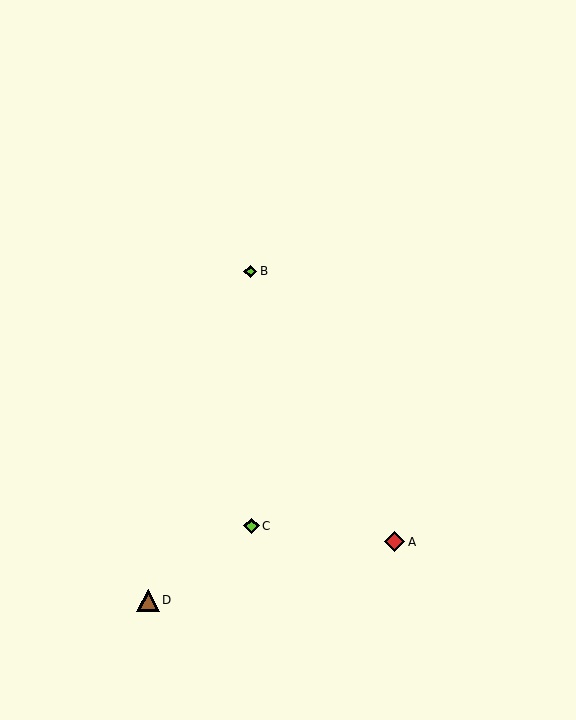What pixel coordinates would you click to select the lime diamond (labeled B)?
Click at (250, 271) to select the lime diamond B.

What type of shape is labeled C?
Shape C is a lime diamond.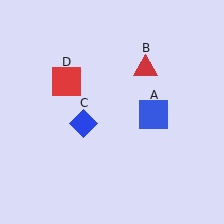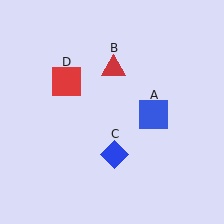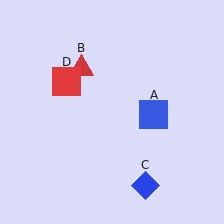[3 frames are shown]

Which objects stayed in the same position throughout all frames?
Blue square (object A) and red square (object D) remained stationary.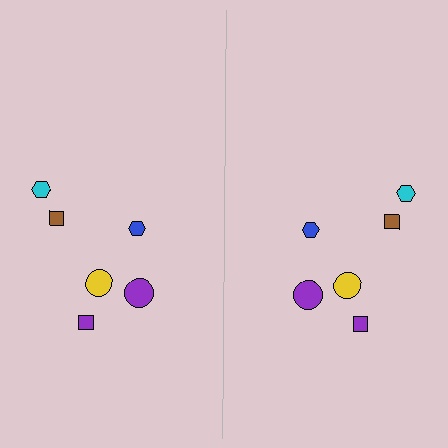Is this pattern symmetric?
Yes, this pattern has bilateral (reflection) symmetry.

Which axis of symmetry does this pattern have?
The pattern has a vertical axis of symmetry running through the center of the image.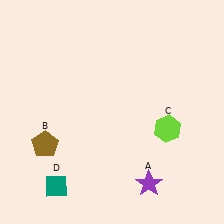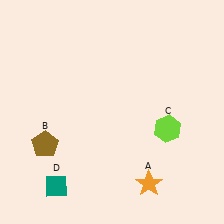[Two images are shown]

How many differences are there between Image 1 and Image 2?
There is 1 difference between the two images.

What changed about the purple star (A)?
In Image 1, A is purple. In Image 2, it changed to orange.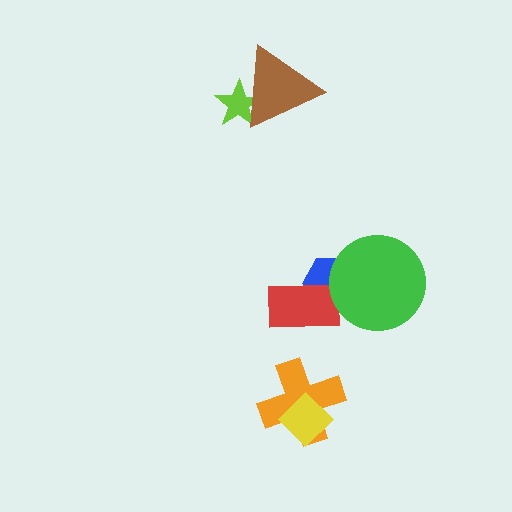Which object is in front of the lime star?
The brown triangle is in front of the lime star.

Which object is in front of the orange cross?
The yellow diamond is in front of the orange cross.